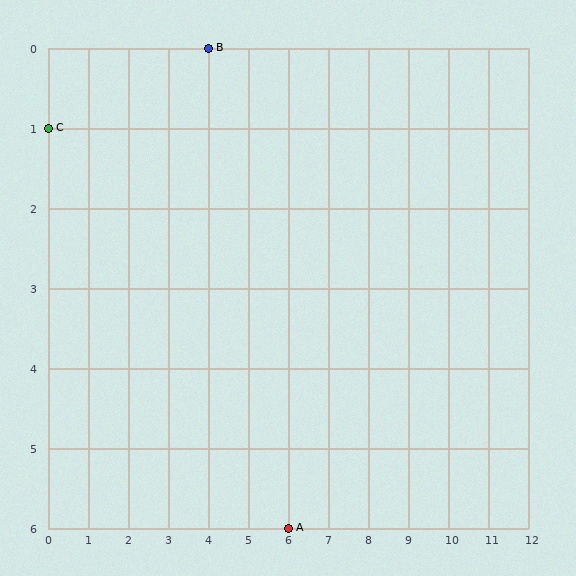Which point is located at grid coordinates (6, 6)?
Point A is at (6, 6).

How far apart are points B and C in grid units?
Points B and C are 4 columns and 1 row apart (about 4.1 grid units diagonally).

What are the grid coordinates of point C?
Point C is at grid coordinates (0, 1).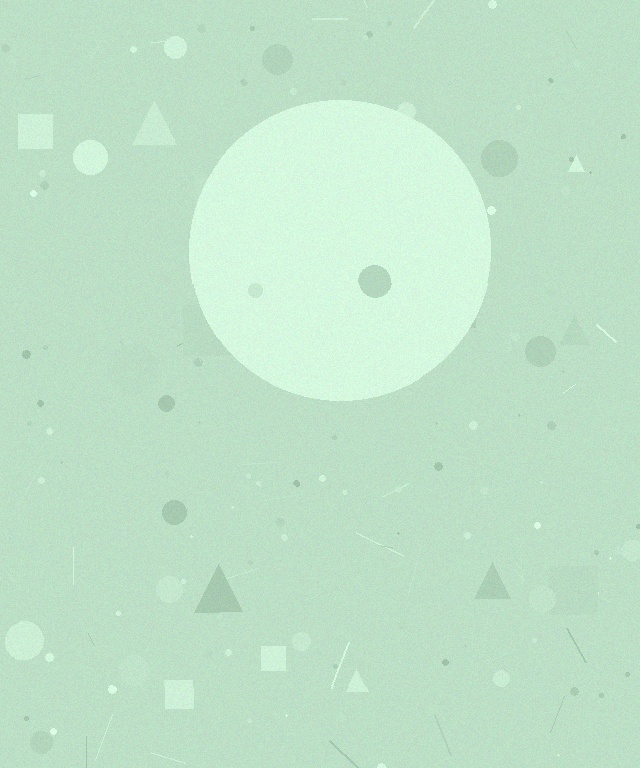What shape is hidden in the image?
A circle is hidden in the image.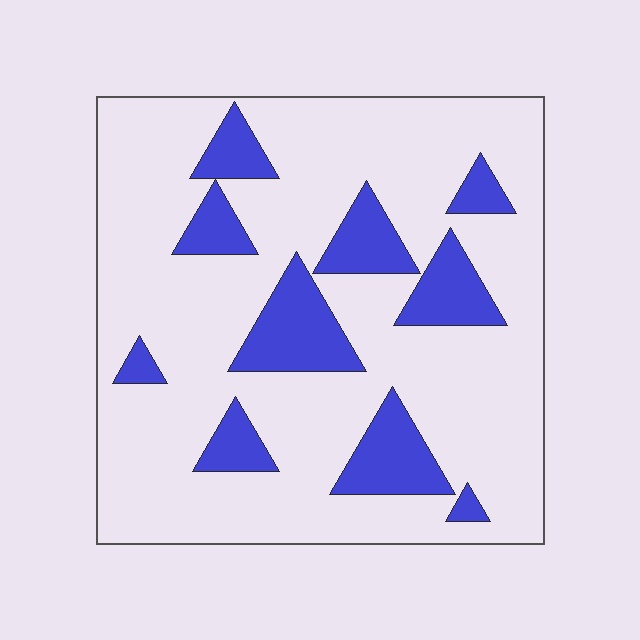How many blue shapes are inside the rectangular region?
10.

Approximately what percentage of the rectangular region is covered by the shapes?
Approximately 20%.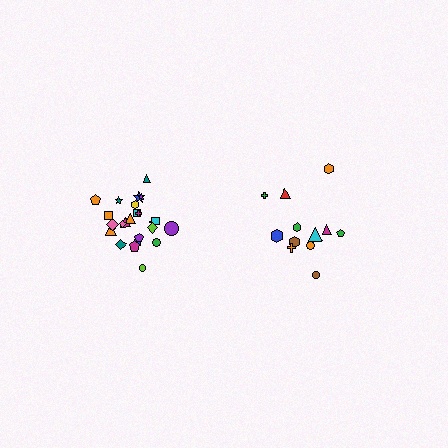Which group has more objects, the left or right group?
The left group.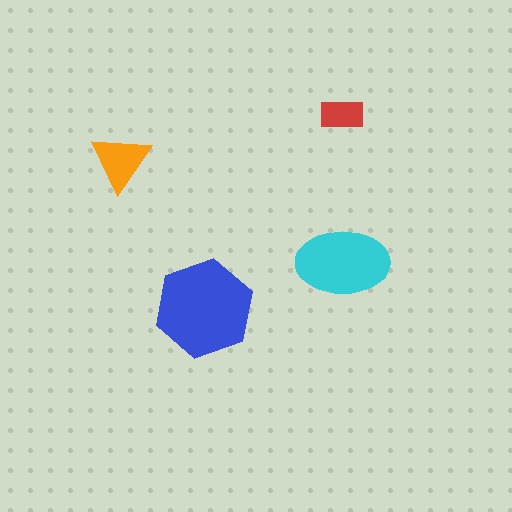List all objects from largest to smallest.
The blue hexagon, the cyan ellipse, the orange triangle, the red rectangle.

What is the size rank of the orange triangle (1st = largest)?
3rd.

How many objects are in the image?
There are 4 objects in the image.